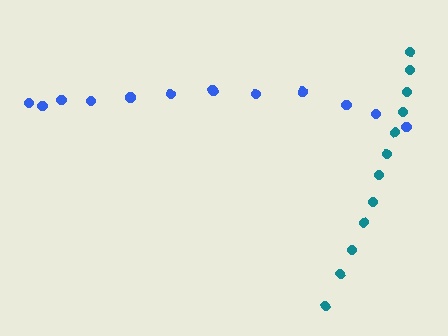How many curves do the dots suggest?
There are 2 distinct paths.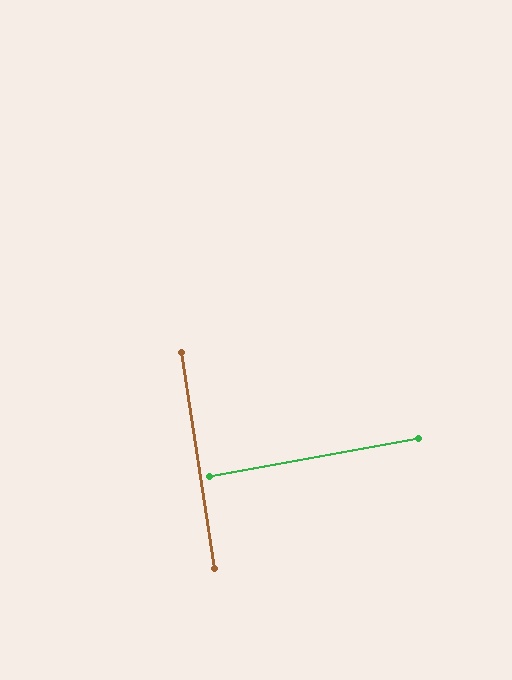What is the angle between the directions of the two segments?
Approximately 88 degrees.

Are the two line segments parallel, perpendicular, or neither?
Perpendicular — they meet at approximately 88°.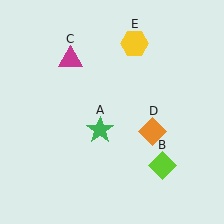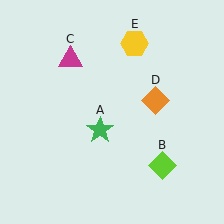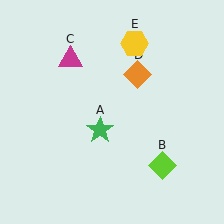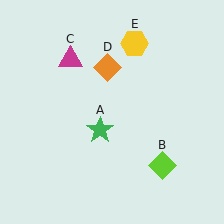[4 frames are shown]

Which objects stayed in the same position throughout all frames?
Green star (object A) and lime diamond (object B) and magenta triangle (object C) and yellow hexagon (object E) remained stationary.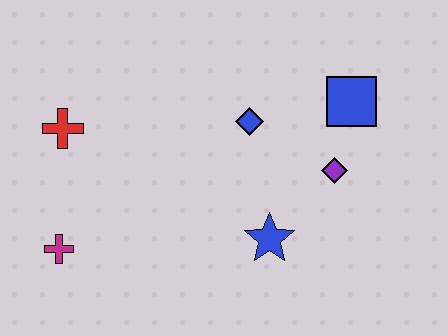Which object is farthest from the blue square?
The magenta cross is farthest from the blue square.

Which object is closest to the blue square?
The purple diamond is closest to the blue square.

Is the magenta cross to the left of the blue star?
Yes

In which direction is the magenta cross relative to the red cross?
The magenta cross is below the red cross.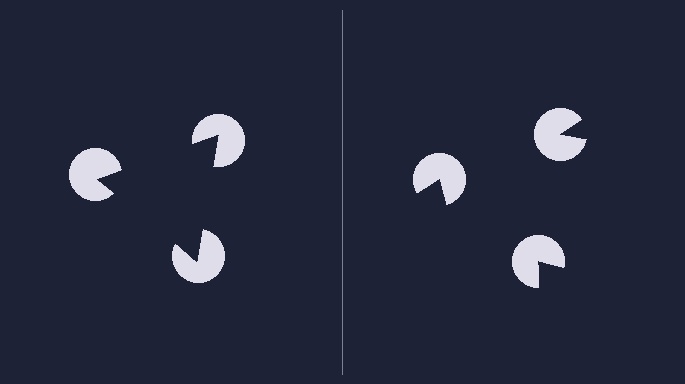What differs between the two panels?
The pac-man discs are positioned identically on both sides; only the wedge orientations differ. On the left they align to a triangle; on the right they are misaligned.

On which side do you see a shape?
An illusory triangle appears on the left side. On the right side the wedge cuts are rotated, so no coherent shape forms.